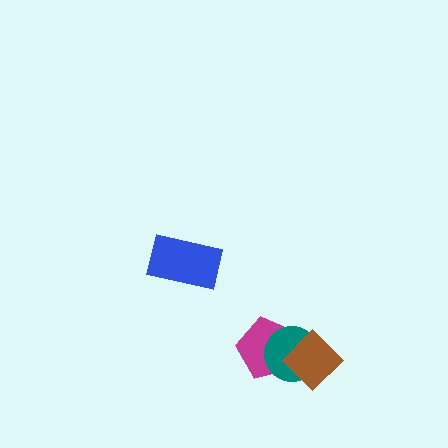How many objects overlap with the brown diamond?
2 objects overlap with the brown diamond.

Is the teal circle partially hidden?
Yes, it is partially covered by another shape.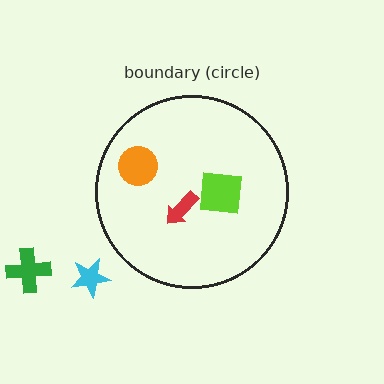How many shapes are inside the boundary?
3 inside, 2 outside.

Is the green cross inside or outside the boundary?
Outside.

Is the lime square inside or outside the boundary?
Inside.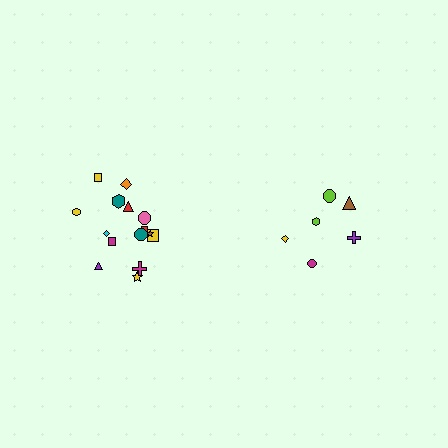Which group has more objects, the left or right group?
The left group.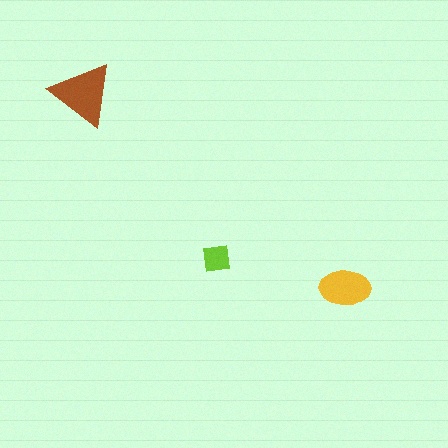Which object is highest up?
The brown triangle is topmost.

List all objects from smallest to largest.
The lime square, the yellow ellipse, the brown triangle.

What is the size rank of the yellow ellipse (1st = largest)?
2nd.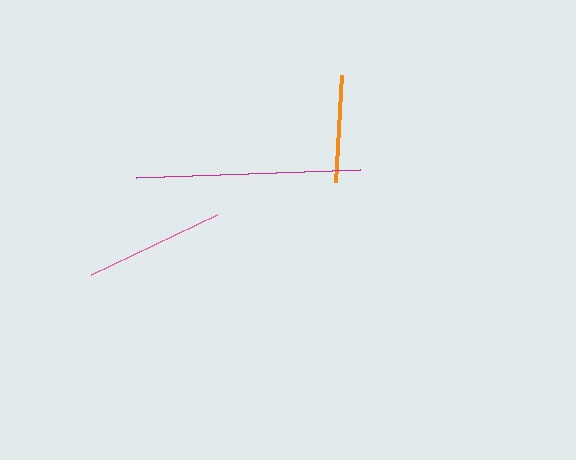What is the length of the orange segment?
The orange segment is approximately 106 pixels long.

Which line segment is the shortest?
The orange line is the shortest at approximately 106 pixels.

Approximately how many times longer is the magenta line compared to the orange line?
The magenta line is approximately 2.1 times the length of the orange line.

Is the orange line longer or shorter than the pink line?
The pink line is longer than the orange line.